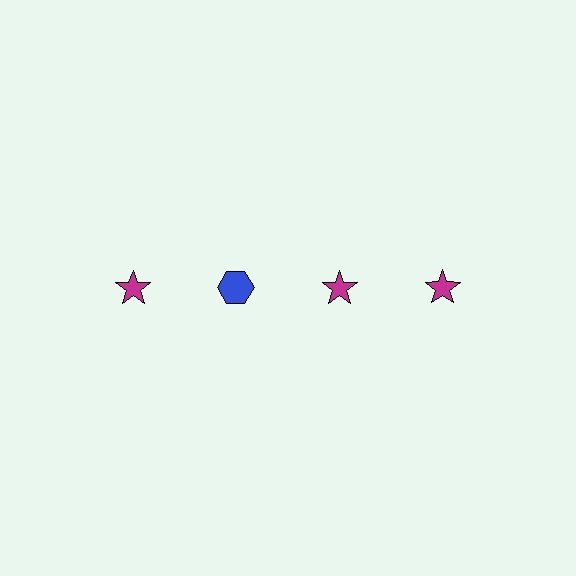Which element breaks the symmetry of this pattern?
The blue hexagon in the top row, second from left column breaks the symmetry. All other shapes are magenta stars.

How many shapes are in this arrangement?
There are 4 shapes arranged in a grid pattern.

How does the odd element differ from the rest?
It differs in both color (blue instead of magenta) and shape (hexagon instead of star).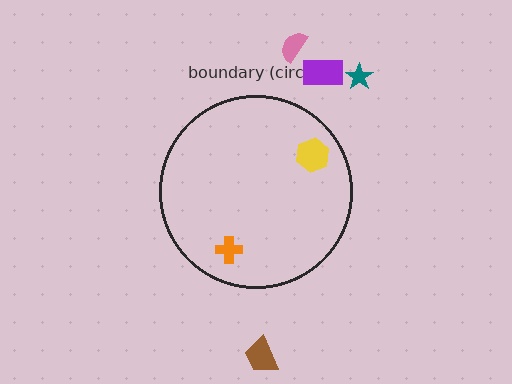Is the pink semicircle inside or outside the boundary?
Outside.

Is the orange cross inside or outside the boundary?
Inside.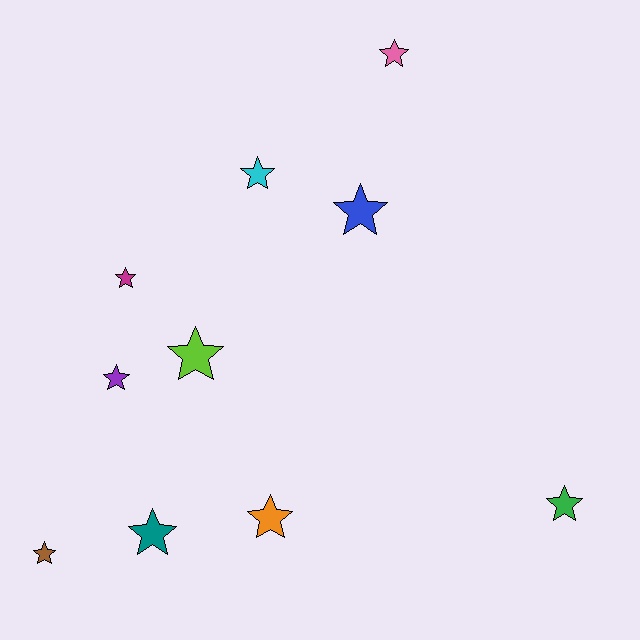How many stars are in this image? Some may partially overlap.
There are 10 stars.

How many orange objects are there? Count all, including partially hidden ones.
There is 1 orange object.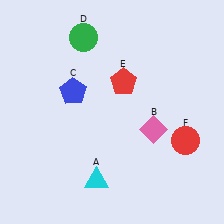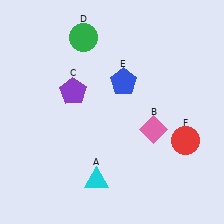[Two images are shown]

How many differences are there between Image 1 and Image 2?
There are 2 differences between the two images.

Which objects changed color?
C changed from blue to purple. E changed from red to blue.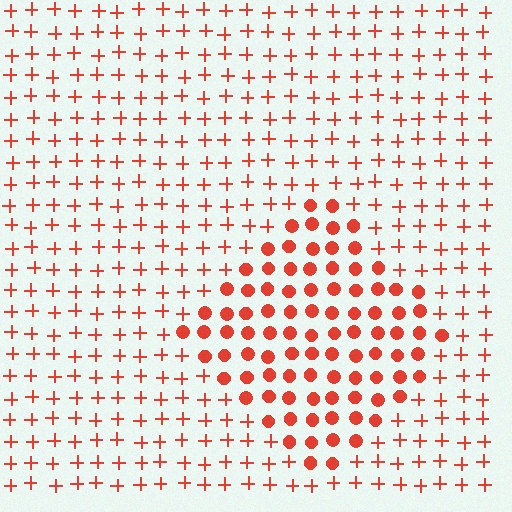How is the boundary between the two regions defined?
The boundary is defined by a change in element shape: circles inside vs. plus signs outside. All elements share the same color and spacing.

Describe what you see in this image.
The image is filled with small red elements arranged in a uniform grid. A diamond-shaped region contains circles, while the surrounding area contains plus signs. The boundary is defined purely by the change in element shape.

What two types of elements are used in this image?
The image uses circles inside the diamond region and plus signs outside it.